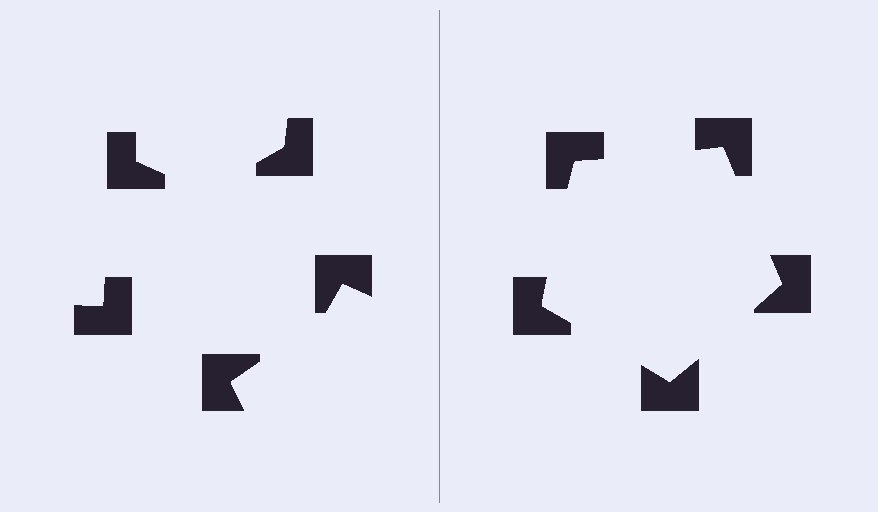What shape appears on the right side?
An illusory pentagon.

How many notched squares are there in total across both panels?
10 — 5 on each side.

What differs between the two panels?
The notched squares are positioned identically on both sides; only the wedge orientations differ. On the right they align to a pentagon; on the left they are misaligned.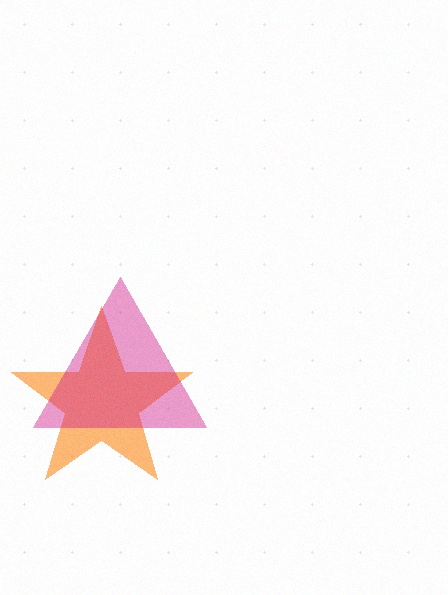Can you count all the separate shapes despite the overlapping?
Yes, there are 2 separate shapes.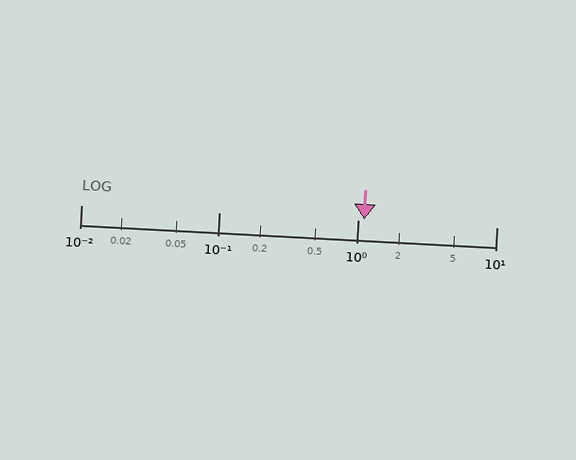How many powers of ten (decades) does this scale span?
The scale spans 3 decades, from 0.01 to 10.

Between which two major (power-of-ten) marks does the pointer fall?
The pointer is between 1 and 10.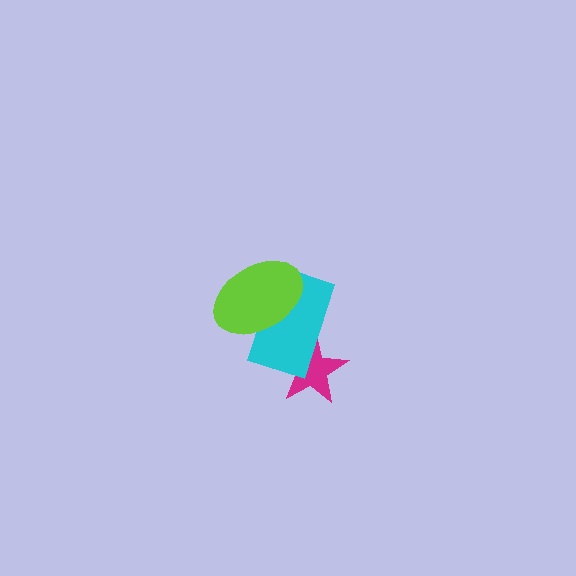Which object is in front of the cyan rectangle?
The lime ellipse is in front of the cyan rectangle.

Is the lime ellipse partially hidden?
No, no other shape covers it.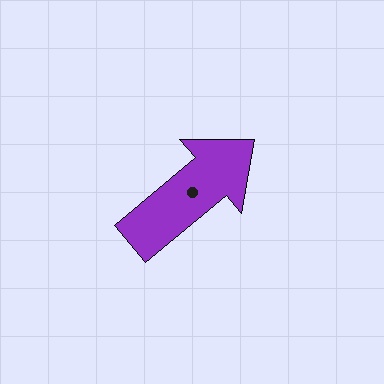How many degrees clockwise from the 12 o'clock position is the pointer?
Approximately 50 degrees.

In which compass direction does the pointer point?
Northeast.